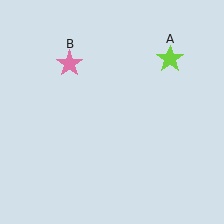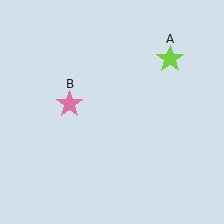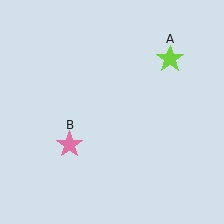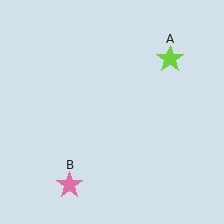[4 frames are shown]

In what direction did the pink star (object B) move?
The pink star (object B) moved down.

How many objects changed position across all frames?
1 object changed position: pink star (object B).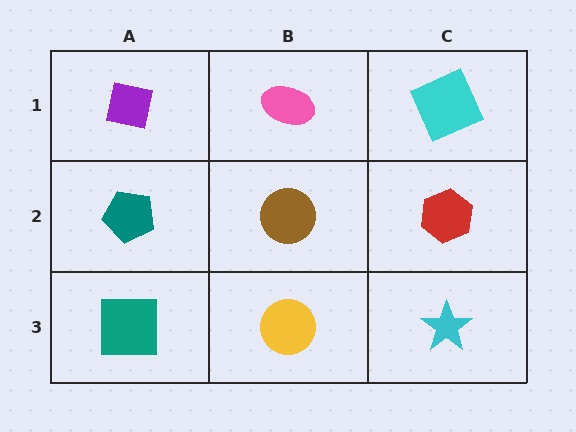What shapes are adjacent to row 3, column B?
A brown circle (row 2, column B), a teal square (row 3, column A), a cyan star (row 3, column C).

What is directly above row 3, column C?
A red hexagon.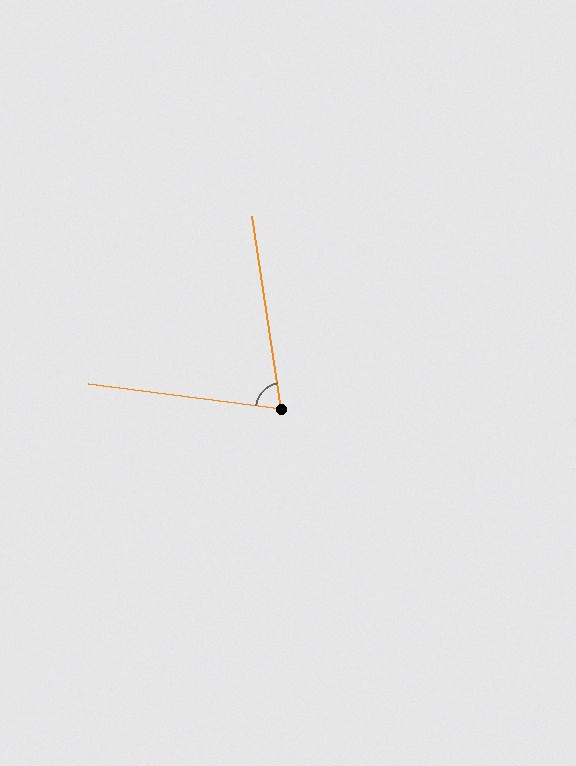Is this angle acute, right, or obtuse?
It is acute.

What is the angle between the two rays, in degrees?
Approximately 74 degrees.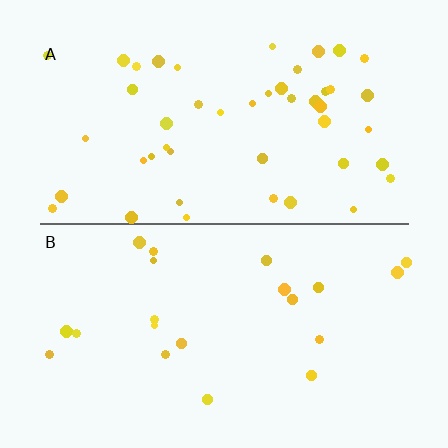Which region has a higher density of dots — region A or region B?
A (the top).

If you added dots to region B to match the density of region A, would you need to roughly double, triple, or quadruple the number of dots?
Approximately double.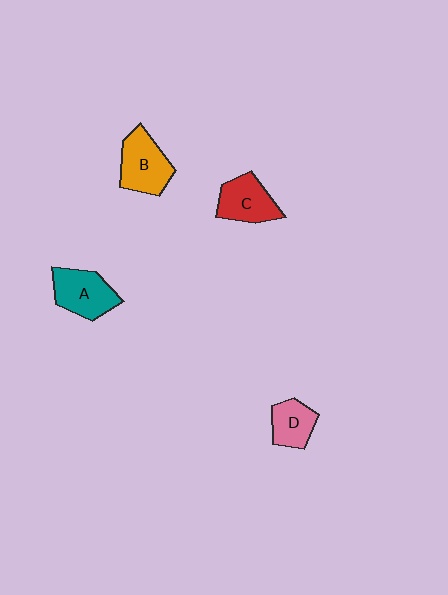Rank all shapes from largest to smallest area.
From largest to smallest: B (orange), A (teal), C (red), D (pink).